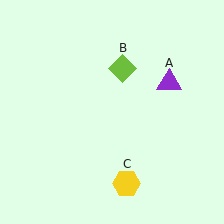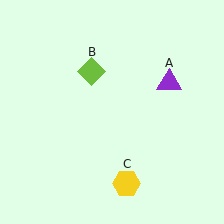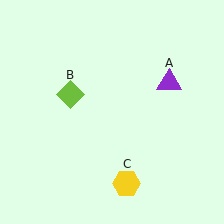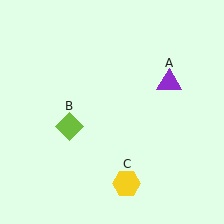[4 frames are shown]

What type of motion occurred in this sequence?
The lime diamond (object B) rotated counterclockwise around the center of the scene.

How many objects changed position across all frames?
1 object changed position: lime diamond (object B).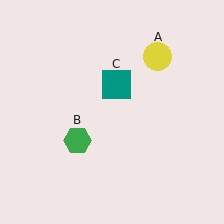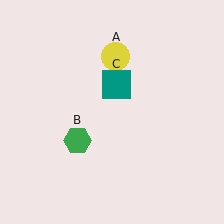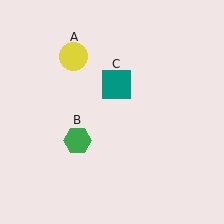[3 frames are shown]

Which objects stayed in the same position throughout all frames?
Green hexagon (object B) and teal square (object C) remained stationary.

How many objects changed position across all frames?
1 object changed position: yellow circle (object A).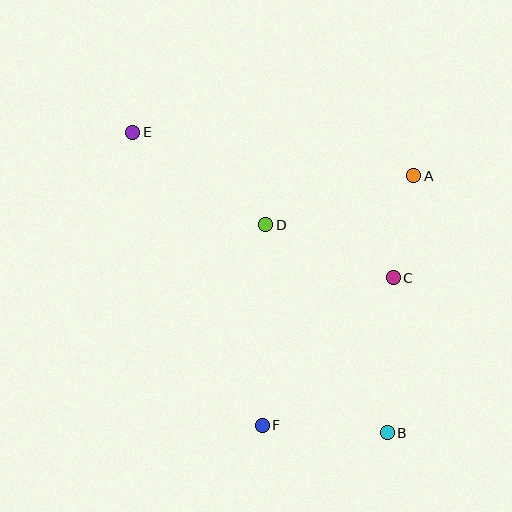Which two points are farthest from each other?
Points B and E are farthest from each other.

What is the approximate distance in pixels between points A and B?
The distance between A and B is approximately 258 pixels.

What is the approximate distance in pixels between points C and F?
The distance between C and F is approximately 197 pixels.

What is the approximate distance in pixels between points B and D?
The distance between B and D is approximately 241 pixels.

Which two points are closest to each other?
Points A and C are closest to each other.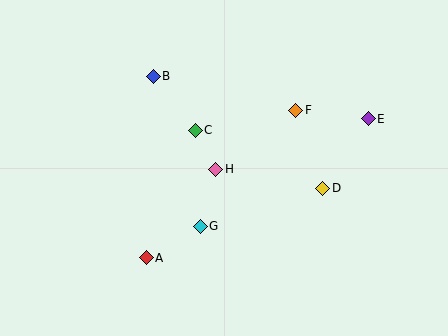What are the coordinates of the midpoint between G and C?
The midpoint between G and C is at (198, 178).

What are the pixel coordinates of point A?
Point A is at (146, 258).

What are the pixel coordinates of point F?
Point F is at (296, 110).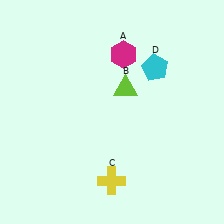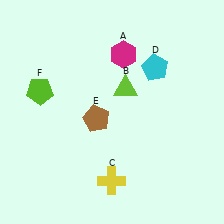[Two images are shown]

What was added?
A brown pentagon (E), a lime pentagon (F) were added in Image 2.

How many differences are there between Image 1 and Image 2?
There are 2 differences between the two images.